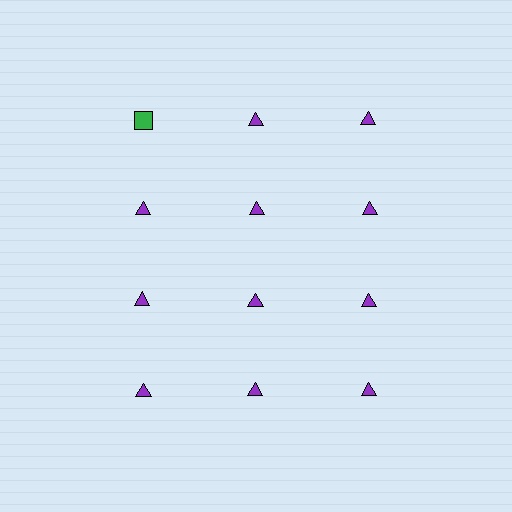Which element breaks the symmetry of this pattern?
The green square in the top row, leftmost column breaks the symmetry. All other shapes are purple triangles.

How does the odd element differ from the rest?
It differs in both color (green instead of purple) and shape (square instead of triangle).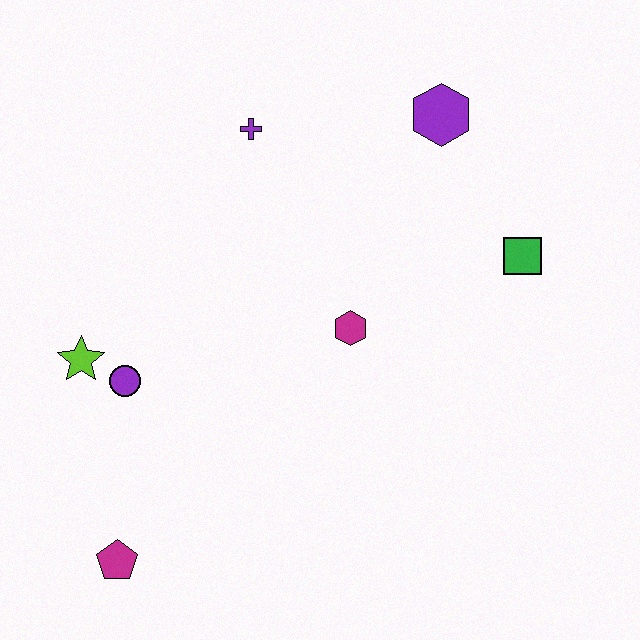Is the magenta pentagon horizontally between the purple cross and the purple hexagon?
No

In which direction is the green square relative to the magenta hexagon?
The green square is to the right of the magenta hexagon.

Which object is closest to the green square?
The purple hexagon is closest to the green square.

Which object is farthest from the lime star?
The green square is farthest from the lime star.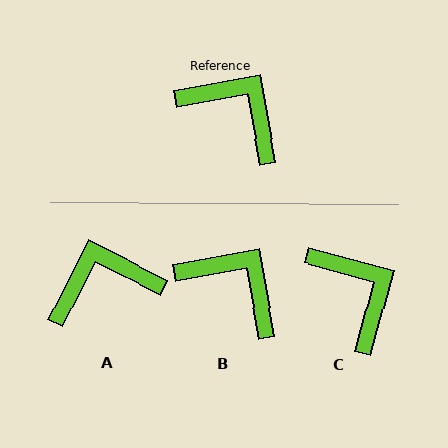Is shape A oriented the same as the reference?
No, it is off by about 53 degrees.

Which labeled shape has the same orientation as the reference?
B.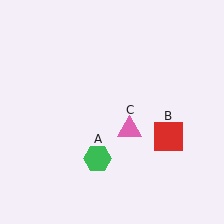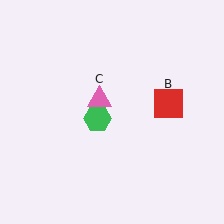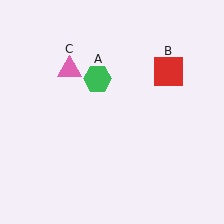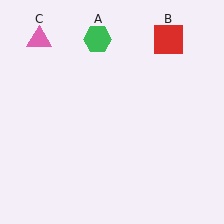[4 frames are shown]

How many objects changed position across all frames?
3 objects changed position: green hexagon (object A), red square (object B), pink triangle (object C).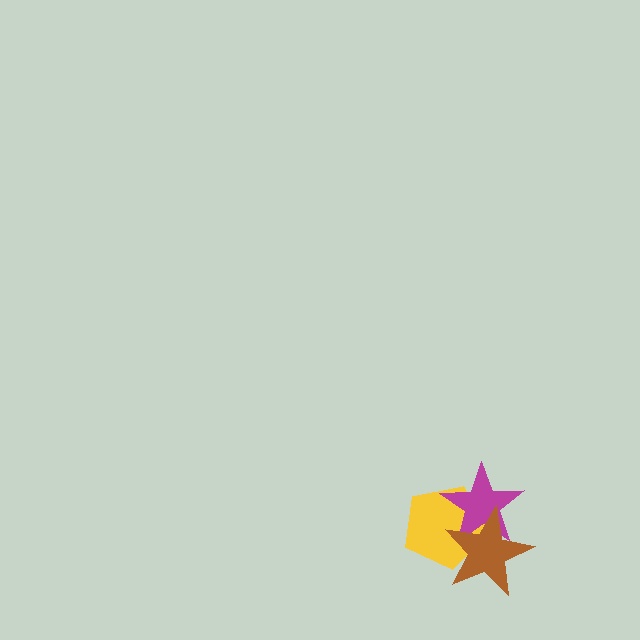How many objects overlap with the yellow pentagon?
2 objects overlap with the yellow pentagon.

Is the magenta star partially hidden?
Yes, it is partially covered by another shape.